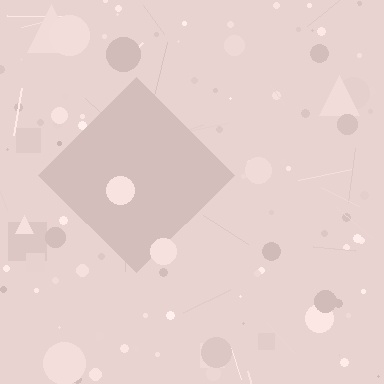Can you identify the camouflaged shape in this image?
The camouflaged shape is a diamond.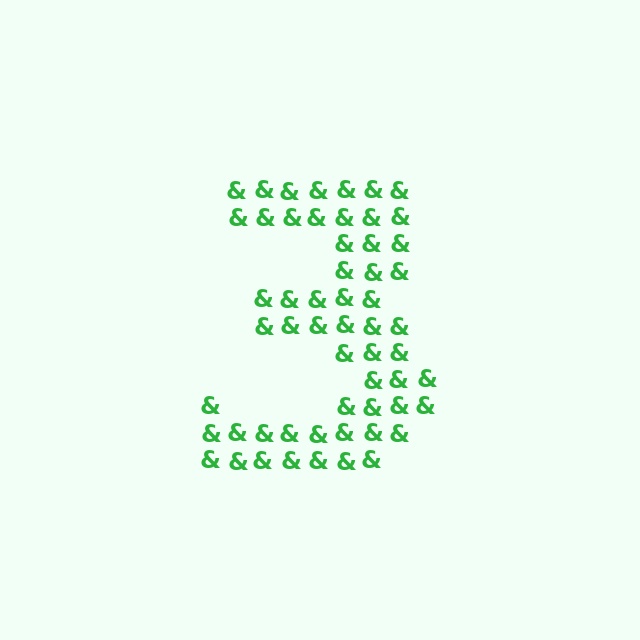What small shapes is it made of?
It is made of small ampersands.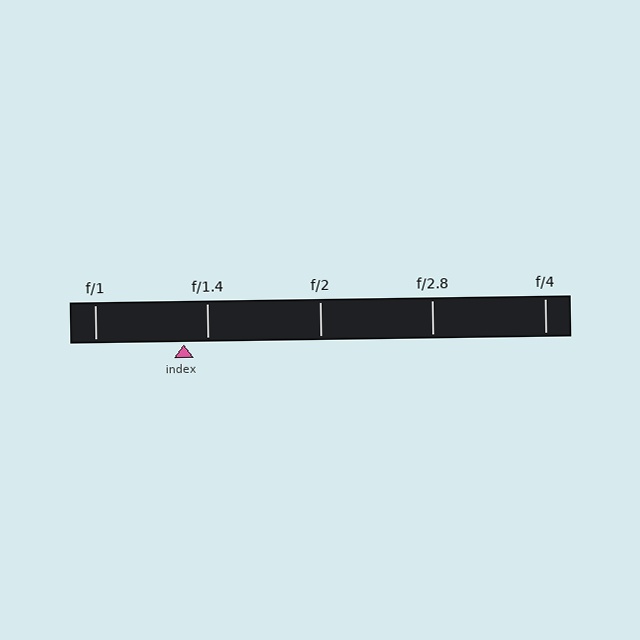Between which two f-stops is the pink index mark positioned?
The index mark is between f/1 and f/1.4.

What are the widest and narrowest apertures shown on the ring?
The widest aperture shown is f/1 and the narrowest is f/4.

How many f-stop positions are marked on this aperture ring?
There are 5 f-stop positions marked.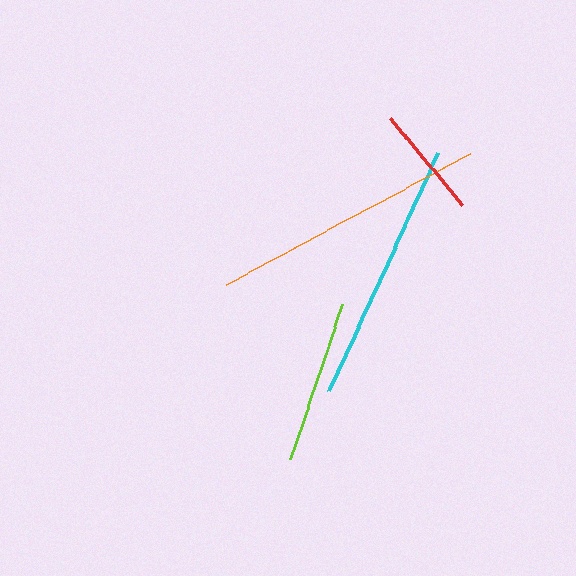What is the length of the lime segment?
The lime segment is approximately 164 pixels long.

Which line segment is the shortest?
The red line is the shortest at approximately 113 pixels.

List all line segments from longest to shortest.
From longest to shortest: orange, cyan, lime, red.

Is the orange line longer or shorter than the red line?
The orange line is longer than the red line.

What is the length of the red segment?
The red segment is approximately 113 pixels long.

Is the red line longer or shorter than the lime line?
The lime line is longer than the red line.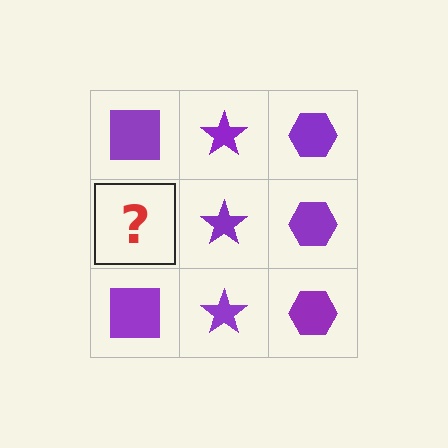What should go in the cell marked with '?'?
The missing cell should contain a purple square.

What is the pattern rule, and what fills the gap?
The rule is that each column has a consistent shape. The gap should be filled with a purple square.